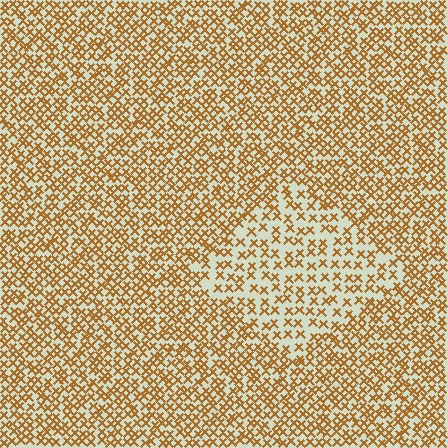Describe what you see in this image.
The image contains small brown elements arranged at two different densities. A diamond-shaped region is visible where the elements are less densely packed than the surrounding area.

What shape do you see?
I see a diamond.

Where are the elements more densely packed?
The elements are more densely packed outside the diamond boundary.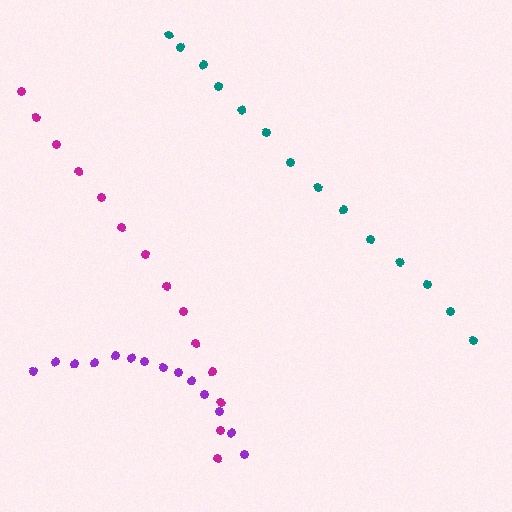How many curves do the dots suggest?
There are 3 distinct paths.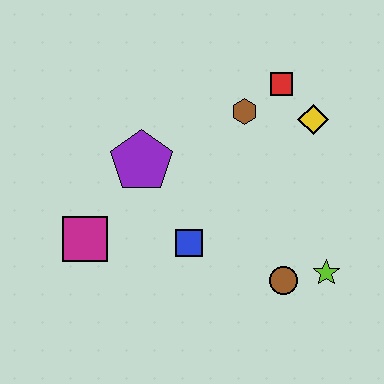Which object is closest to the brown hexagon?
The red square is closest to the brown hexagon.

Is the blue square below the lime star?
No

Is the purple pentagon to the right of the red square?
No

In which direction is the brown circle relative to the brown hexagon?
The brown circle is below the brown hexagon.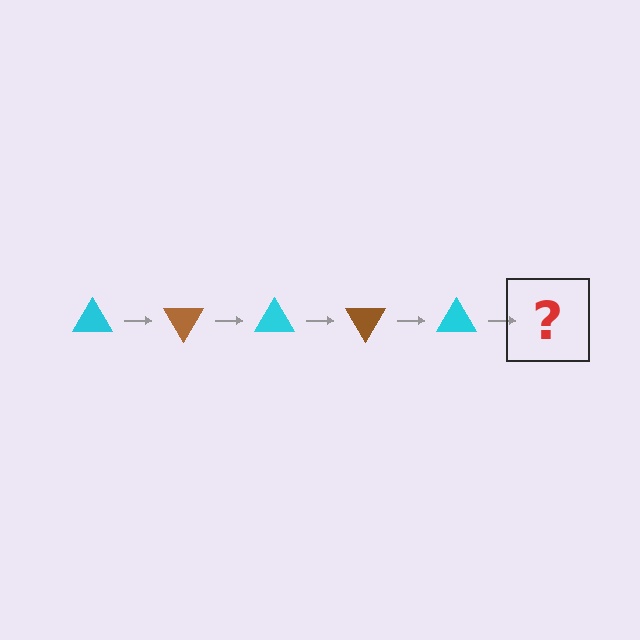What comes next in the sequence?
The next element should be a brown triangle, rotated 300 degrees from the start.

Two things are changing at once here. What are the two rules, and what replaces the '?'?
The two rules are that it rotates 60 degrees each step and the color cycles through cyan and brown. The '?' should be a brown triangle, rotated 300 degrees from the start.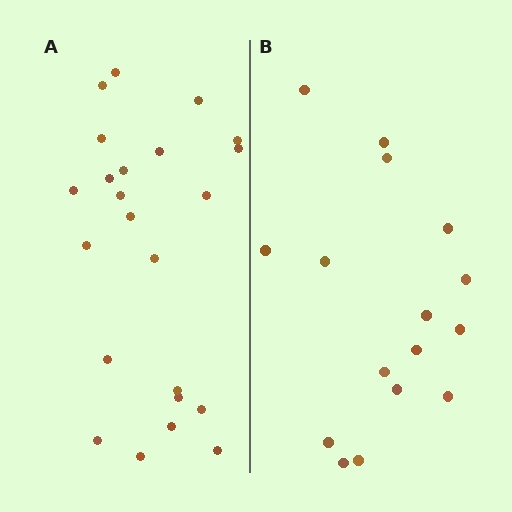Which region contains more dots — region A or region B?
Region A (the left region) has more dots.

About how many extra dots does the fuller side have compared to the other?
Region A has roughly 8 or so more dots than region B.